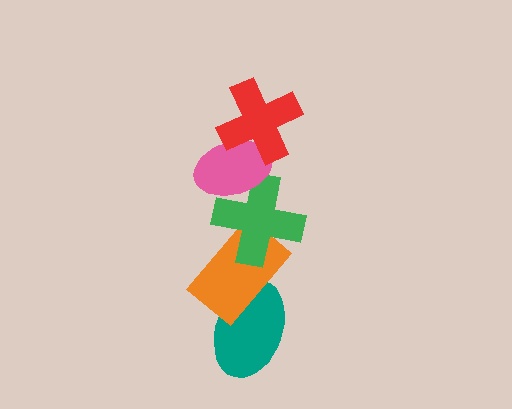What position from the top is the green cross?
The green cross is 3rd from the top.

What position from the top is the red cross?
The red cross is 1st from the top.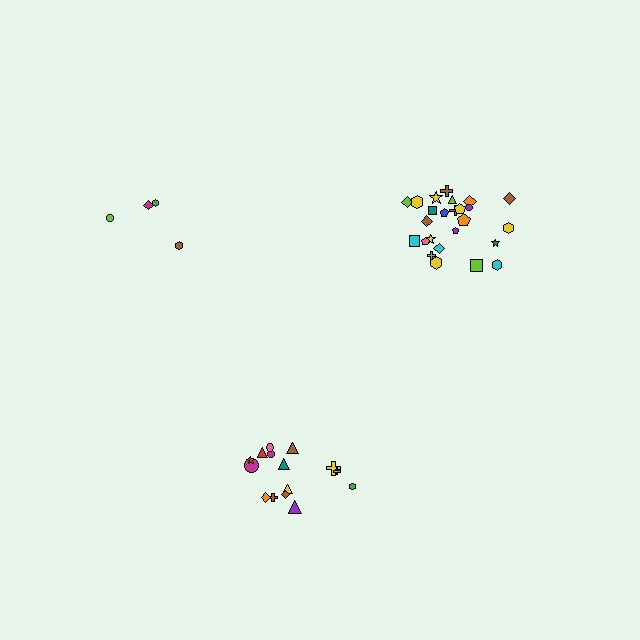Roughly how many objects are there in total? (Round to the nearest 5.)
Roughly 45 objects in total.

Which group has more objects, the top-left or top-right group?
The top-right group.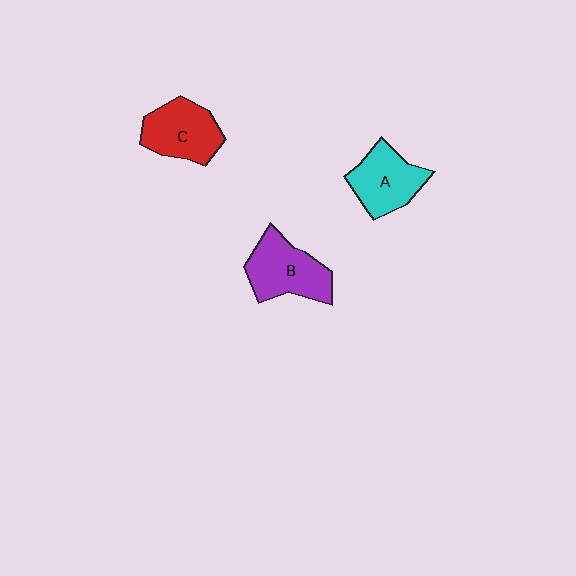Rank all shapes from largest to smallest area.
From largest to smallest: B (purple), C (red), A (cyan).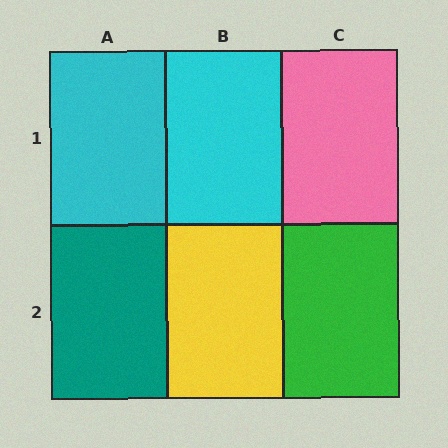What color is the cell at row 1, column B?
Cyan.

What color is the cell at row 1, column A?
Cyan.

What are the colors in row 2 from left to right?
Teal, yellow, green.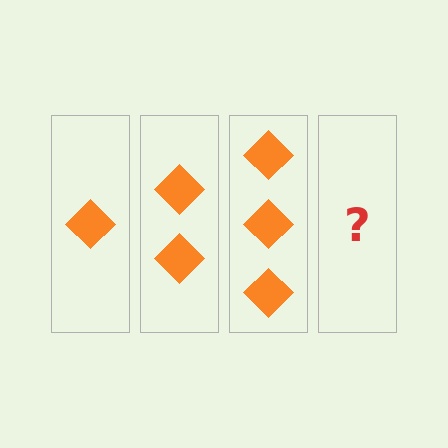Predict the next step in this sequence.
The next step is 4 diamonds.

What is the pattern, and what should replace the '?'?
The pattern is that each step adds one more diamond. The '?' should be 4 diamonds.